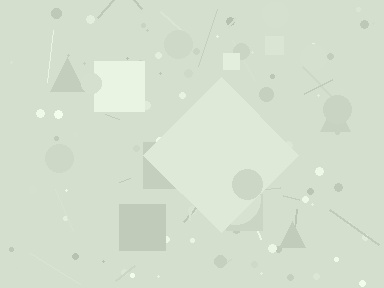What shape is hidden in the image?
A diamond is hidden in the image.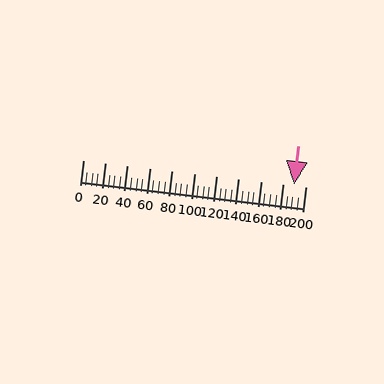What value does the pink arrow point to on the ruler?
The pink arrow points to approximately 190.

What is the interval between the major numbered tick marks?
The major tick marks are spaced 20 units apart.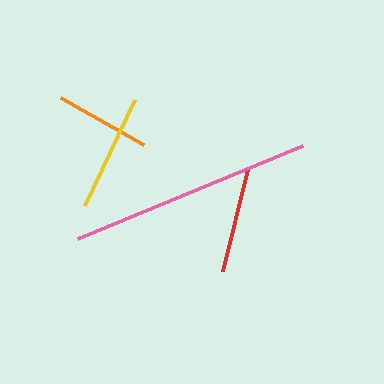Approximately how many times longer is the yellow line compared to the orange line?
The yellow line is approximately 1.2 times the length of the orange line.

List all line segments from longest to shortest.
From longest to shortest: pink, yellow, red, orange.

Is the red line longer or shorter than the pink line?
The pink line is longer than the red line.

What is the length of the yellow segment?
The yellow segment is approximately 117 pixels long.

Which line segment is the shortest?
The orange line is the shortest at approximately 96 pixels.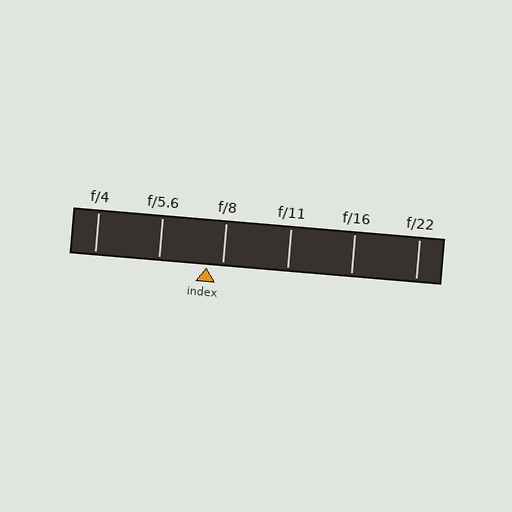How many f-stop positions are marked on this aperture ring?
There are 6 f-stop positions marked.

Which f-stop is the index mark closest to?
The index mark is closest to f/8.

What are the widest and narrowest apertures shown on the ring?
The widest aperture shown is f/4 and the narrowest is f/22.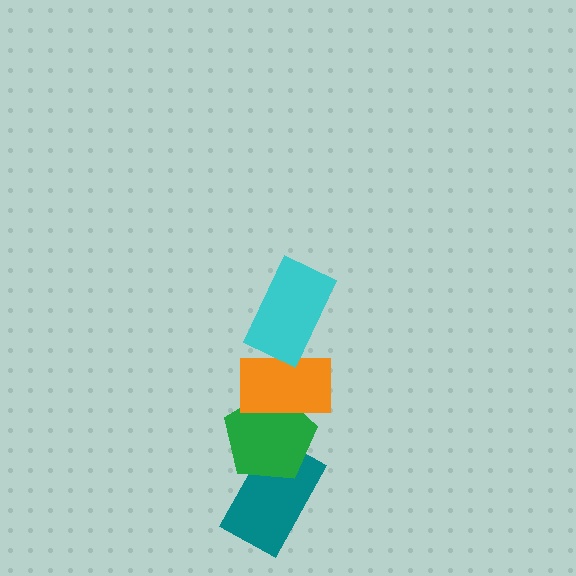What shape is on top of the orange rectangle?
The cyan rectangle is on top of the orange rectangle.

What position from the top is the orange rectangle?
The orange rectangle is 2nd from the top.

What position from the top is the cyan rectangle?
The cyan rectangle is 1st from the top.